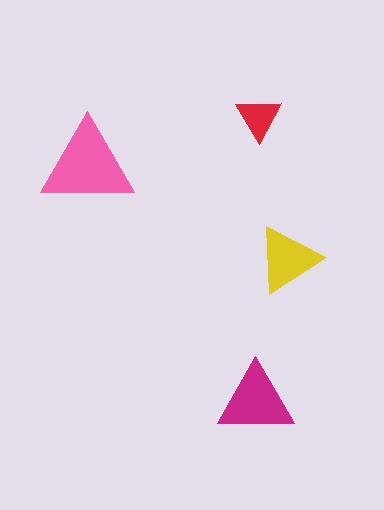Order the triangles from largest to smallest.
the pink one, the magenta one, the yellow one, the red one.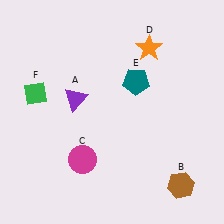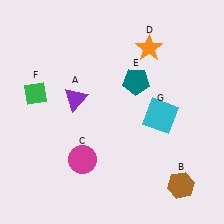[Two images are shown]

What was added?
A cyan square (G) was added in Image 2.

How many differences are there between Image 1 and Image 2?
There is 1 difference between the two images.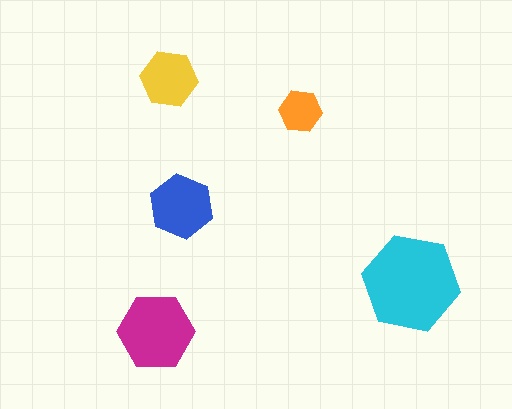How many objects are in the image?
There are 5 objects in the image.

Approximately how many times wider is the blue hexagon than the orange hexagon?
About 1.5 times wider.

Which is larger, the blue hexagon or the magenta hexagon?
The magenta one.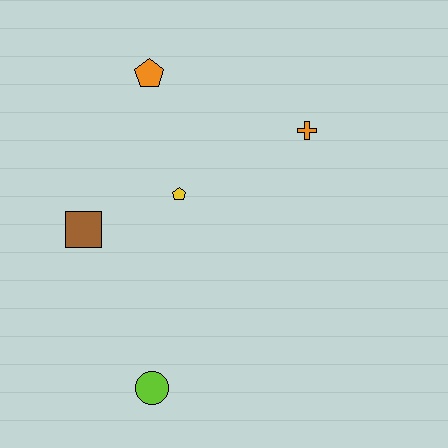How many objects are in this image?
There are 5 objects.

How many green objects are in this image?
There are no green objects.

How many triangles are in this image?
There are no triangles.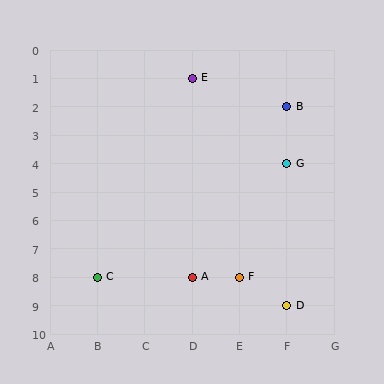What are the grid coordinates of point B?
Point B is at grid coordinates (F, 2).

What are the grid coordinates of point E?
Point E is at grid coordinates (D, 1).